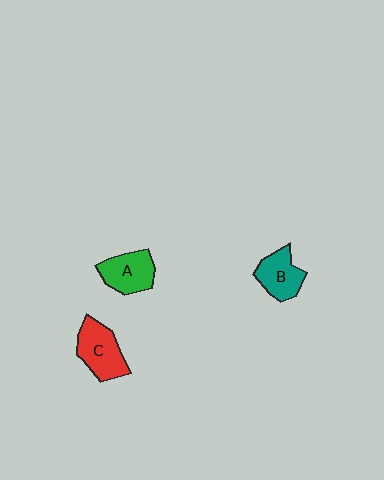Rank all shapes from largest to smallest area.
From largest to smallest: C (red), A (green), B (teal).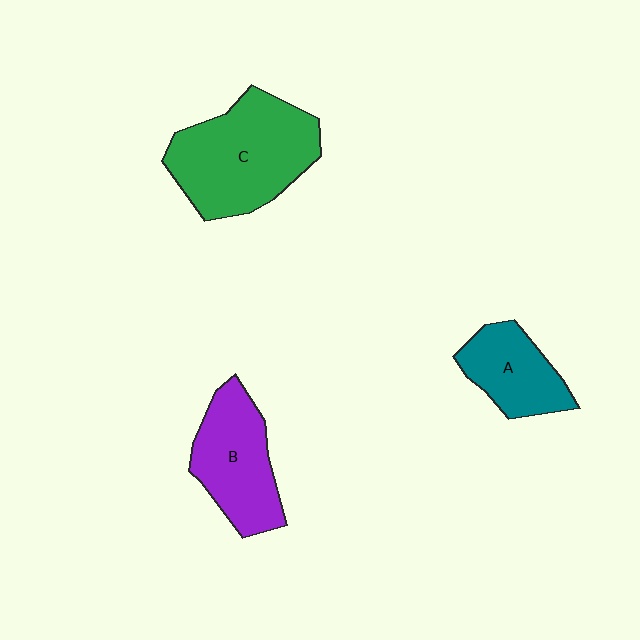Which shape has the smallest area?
Shape A (teal).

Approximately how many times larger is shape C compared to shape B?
Approximately 1.4 times.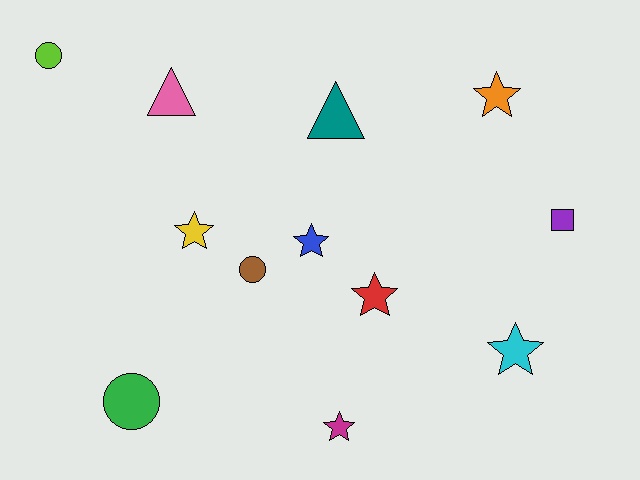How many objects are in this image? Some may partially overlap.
There are 12 objects.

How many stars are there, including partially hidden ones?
There are 6 stars.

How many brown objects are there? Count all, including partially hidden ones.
There is 1 brown object.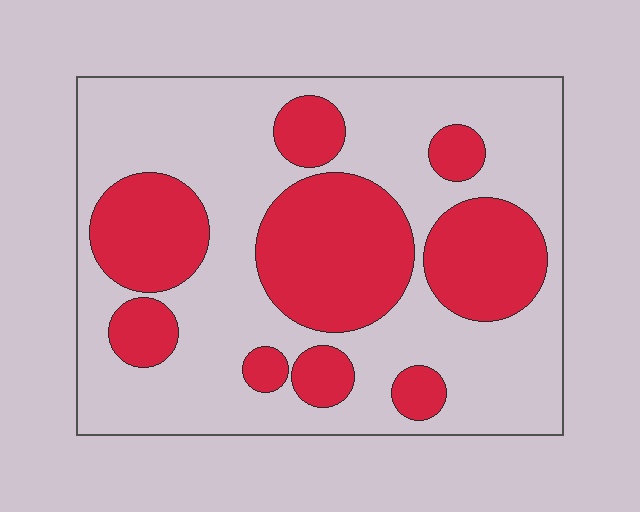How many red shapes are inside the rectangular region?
9.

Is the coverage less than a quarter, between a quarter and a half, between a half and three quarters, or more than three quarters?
Between a quarter and a half.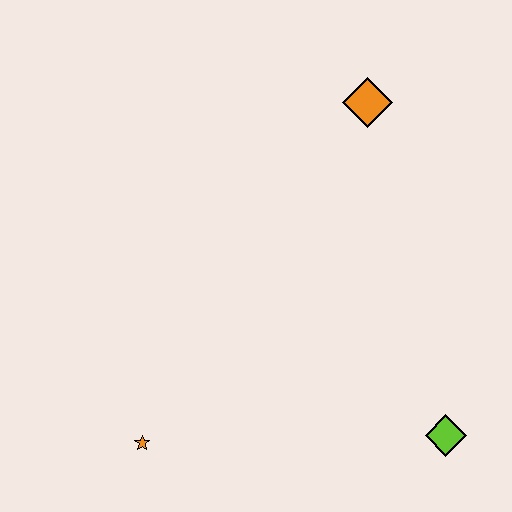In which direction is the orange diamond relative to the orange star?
The orange diamond is above the orange star.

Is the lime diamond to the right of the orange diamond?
Yes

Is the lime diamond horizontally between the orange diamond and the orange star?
No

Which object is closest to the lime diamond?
The orange star is closest to the lime diamond.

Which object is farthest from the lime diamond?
The orange diamond is farthest from the lime diamond.